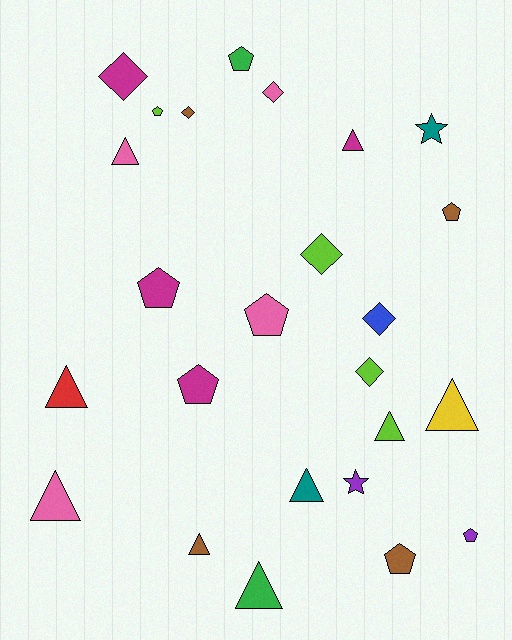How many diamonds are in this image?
There are 6 diamonds.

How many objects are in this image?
There are 25 objects.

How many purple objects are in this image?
There are 2 purple objects.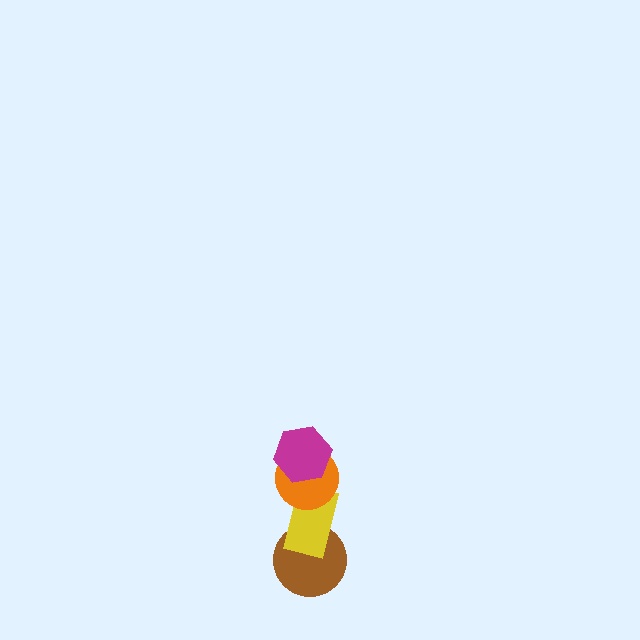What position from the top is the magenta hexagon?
The magenta hexagon is 1st from the top.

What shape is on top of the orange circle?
The magenta hexagon is on top of the orange circle.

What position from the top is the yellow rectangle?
The yellow rectangle is 3rd from the top.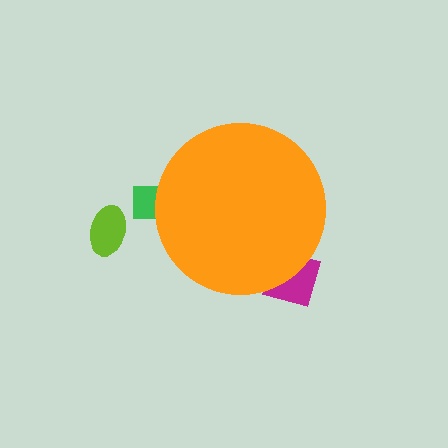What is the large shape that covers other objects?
An orange circle.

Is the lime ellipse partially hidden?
No, the lime ellipse is fully visible.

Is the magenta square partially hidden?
Yes, the magenta square is partially hidden behind the orange circle.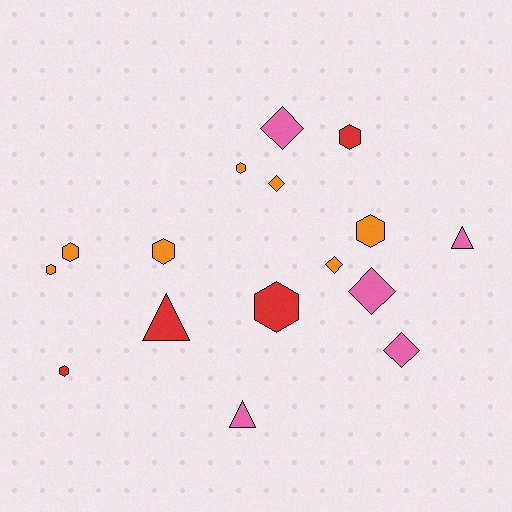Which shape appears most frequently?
Hexagon, with 8 objects.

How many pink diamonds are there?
There are 3 pink diamonds.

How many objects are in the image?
There are 16 objects.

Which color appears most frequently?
Orange, with 7 objects.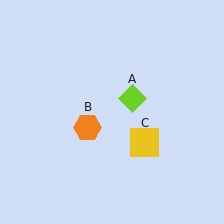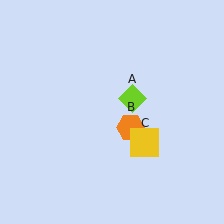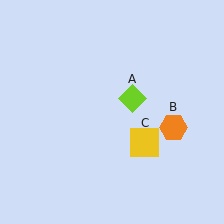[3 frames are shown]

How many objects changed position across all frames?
1 object changed position: orange hexagon (object B).